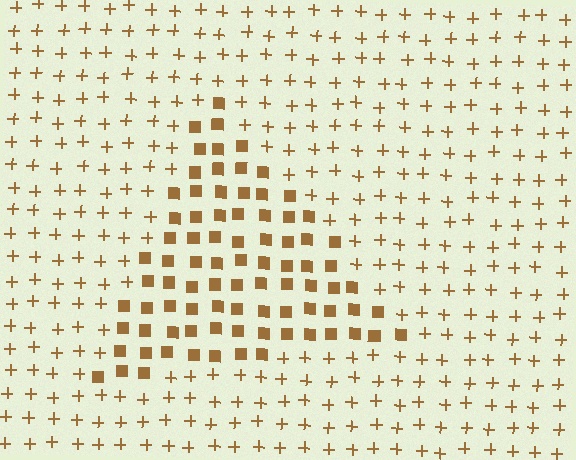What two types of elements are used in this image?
The image uses squares inside the triangle region and plus signs outside it.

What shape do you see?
I see a triangle.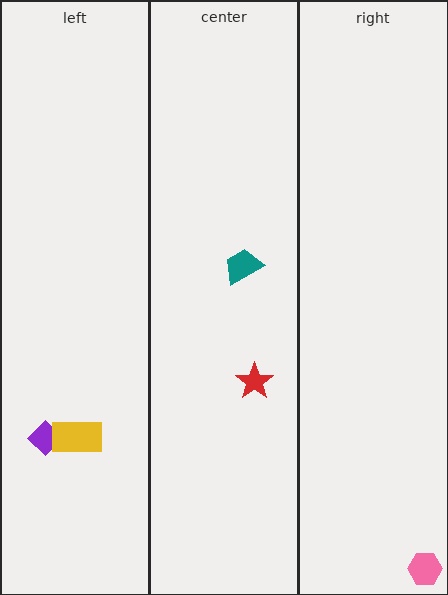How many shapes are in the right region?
1.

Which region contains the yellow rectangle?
The left region.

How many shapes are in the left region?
2.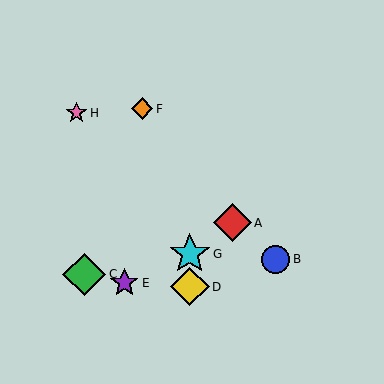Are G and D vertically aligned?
Yes, both are at x≈190.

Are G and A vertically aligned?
No, G is at x≈190 and A is at x≈232.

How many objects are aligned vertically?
2 objects (D, G) are aligned vertically.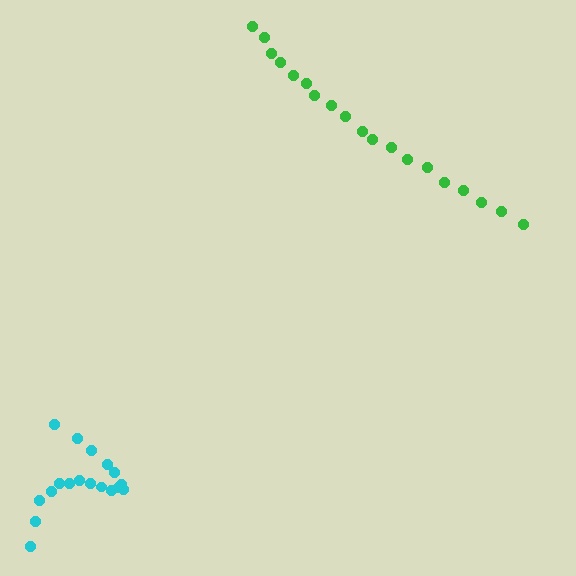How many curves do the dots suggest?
There are 2 distinct paths.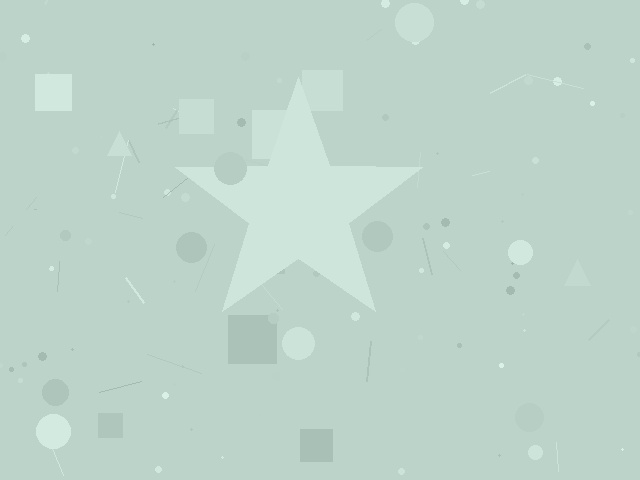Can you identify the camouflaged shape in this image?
The camouflaged shape is a star.